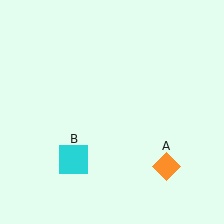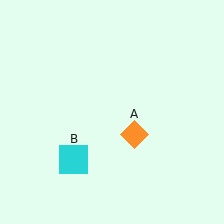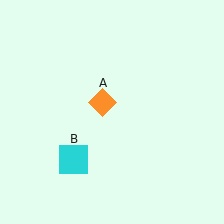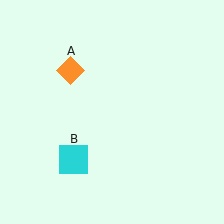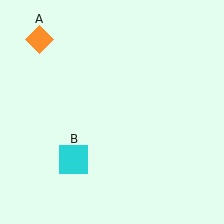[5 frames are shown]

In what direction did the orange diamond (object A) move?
The orange diamond (object A) moved up and to the left.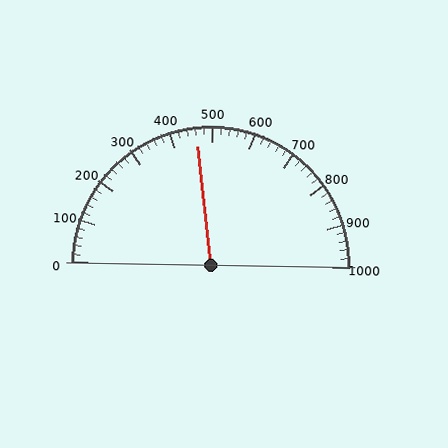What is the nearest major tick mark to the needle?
The nearest major tick mark is 500.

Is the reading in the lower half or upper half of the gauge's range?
The reading is in the lower half of the range (0 to 1000).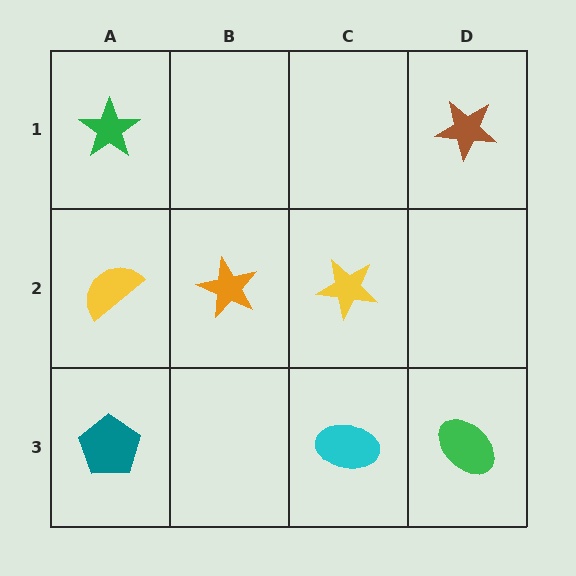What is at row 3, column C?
A cyan ellipse.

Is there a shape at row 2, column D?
No, that cell is empty.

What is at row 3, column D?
A green ellipse.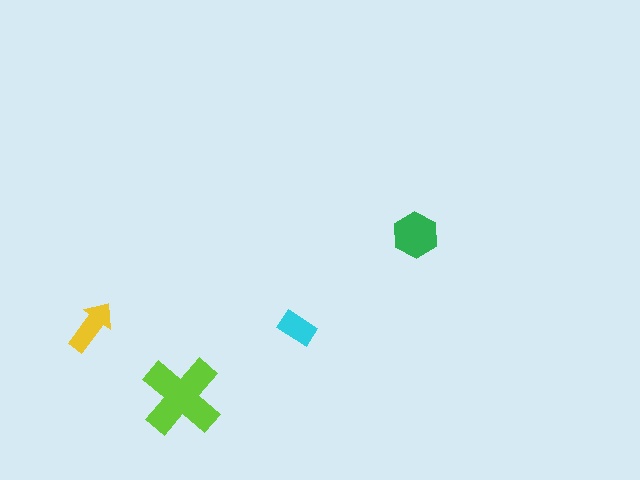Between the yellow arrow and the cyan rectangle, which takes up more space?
The yellow arrow.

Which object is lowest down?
The lime cross is bottommost.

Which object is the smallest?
The cyan rectangle.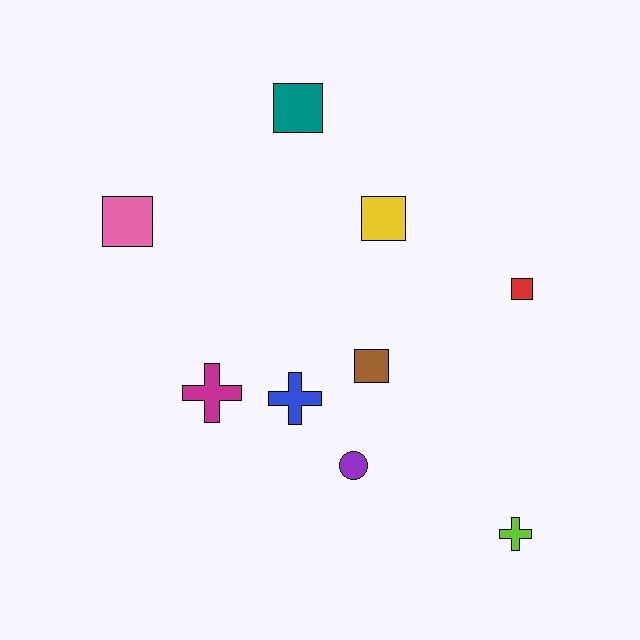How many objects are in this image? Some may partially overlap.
There are 9 objects.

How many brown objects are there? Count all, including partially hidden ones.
There is 1 brown object.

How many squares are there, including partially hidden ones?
There are 5 squares.